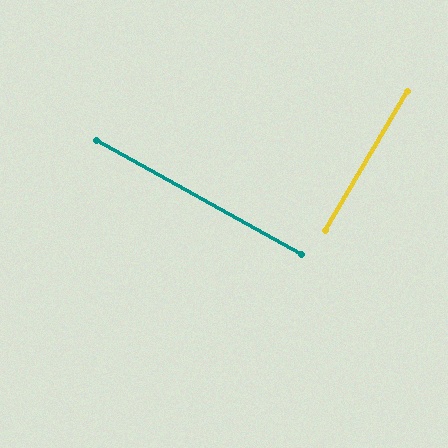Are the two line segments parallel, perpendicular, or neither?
Perpendicular — they meet at approximately 89°.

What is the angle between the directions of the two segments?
Approximately 89 degrees.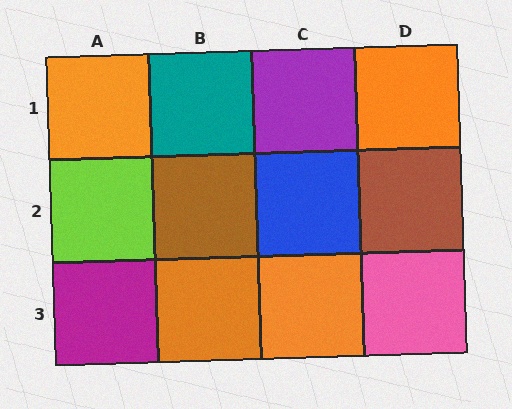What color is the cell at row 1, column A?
Orange.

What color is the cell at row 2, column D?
Brown.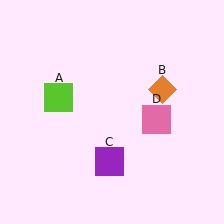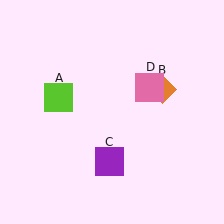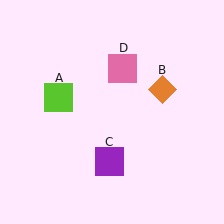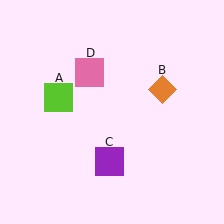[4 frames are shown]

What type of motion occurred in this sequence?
The pink square (object D) rotated counterclockwise around the center of the scene.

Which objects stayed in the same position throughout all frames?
Lime square (object A) and orange diamond (object B) and purple square (object C) remained stationary.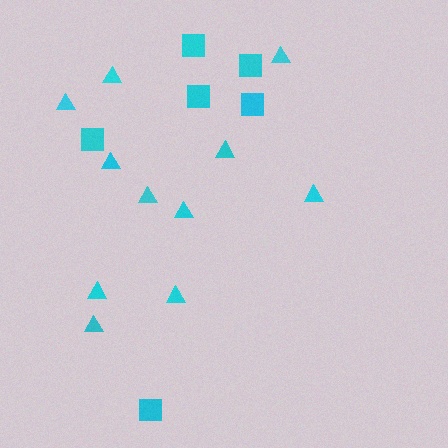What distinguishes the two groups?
There are 2 groups: one group of squares (6) and one group of triangles (11).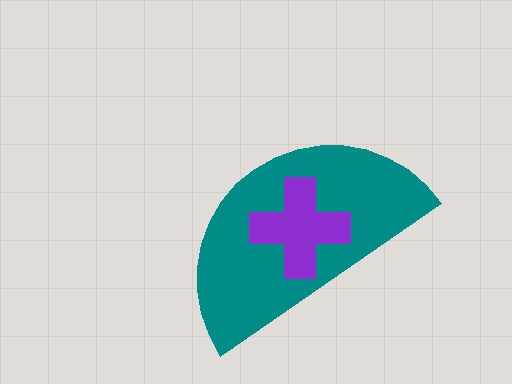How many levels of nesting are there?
2.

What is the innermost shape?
The purple cross.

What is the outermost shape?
The teal semicircle.